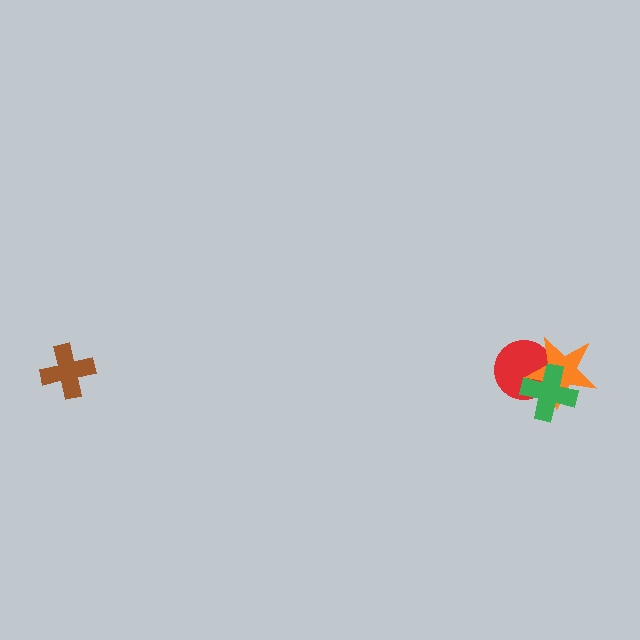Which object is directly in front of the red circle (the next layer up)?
The orange star is directly in front of the red circle.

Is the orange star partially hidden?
Yes, it is partially covered by another shape.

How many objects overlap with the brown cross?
0 objects overlap with the brown cross.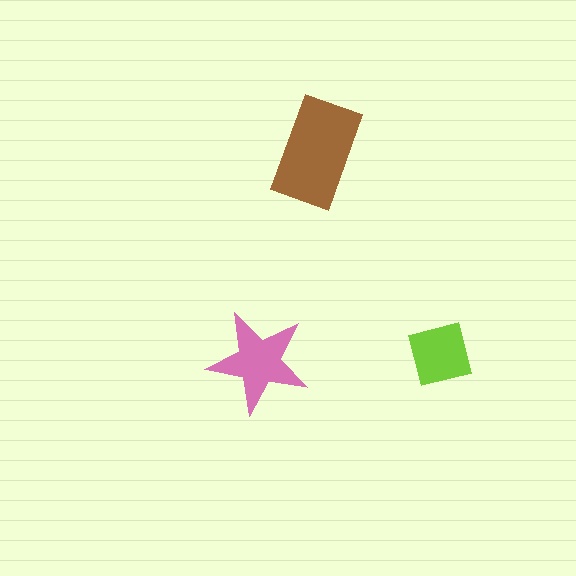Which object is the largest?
The brown rectangle.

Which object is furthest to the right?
The lime square is rightmost.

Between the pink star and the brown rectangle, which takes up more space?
The brown rectangle.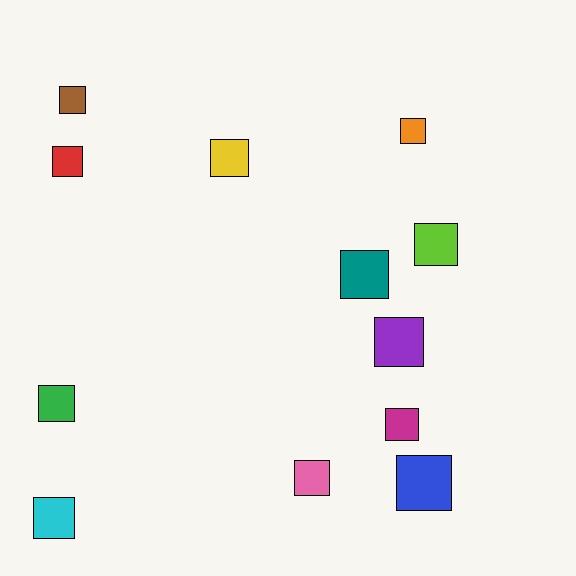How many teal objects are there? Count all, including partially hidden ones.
There is 1 teal object.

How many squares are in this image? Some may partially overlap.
There are 12 squares.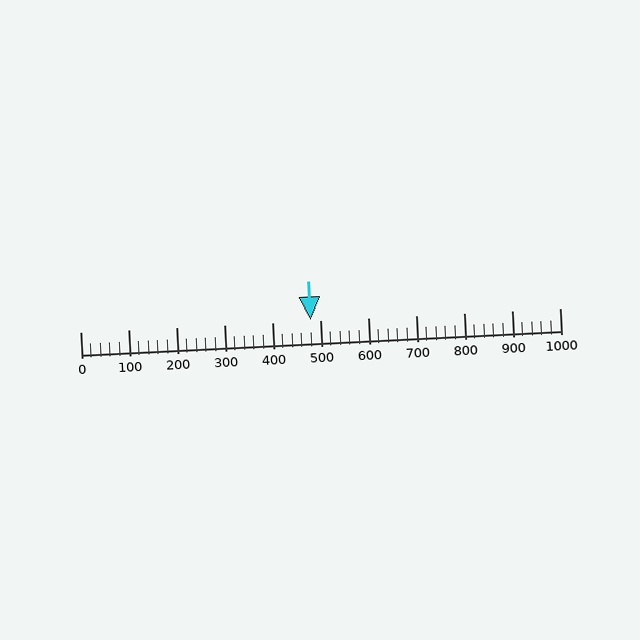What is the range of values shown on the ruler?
The ruler shows values from 0 to 1000.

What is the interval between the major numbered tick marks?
The major tick marks are spaced 100 units apart.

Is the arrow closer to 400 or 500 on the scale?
The arrow is closer to 500.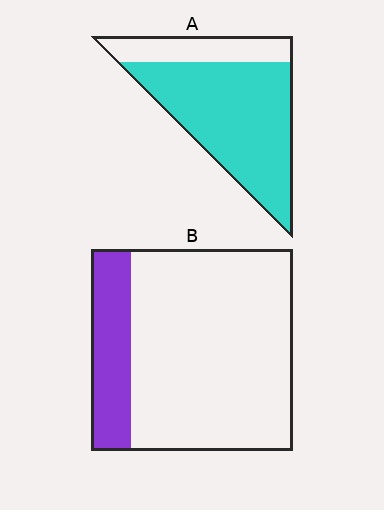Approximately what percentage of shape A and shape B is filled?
A is approximately 75% and B is approximately 20%.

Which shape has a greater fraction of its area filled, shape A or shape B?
Shape A.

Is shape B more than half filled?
No.